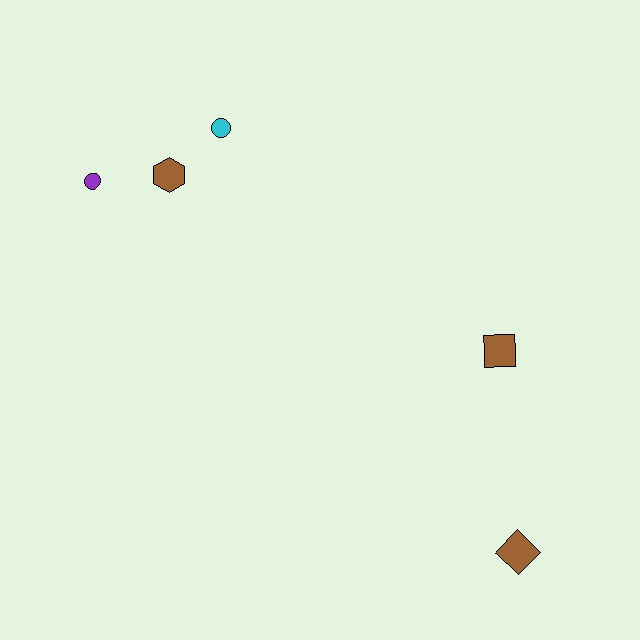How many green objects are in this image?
There are no green objects.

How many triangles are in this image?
There are no triangles.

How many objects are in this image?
There are 5 objects.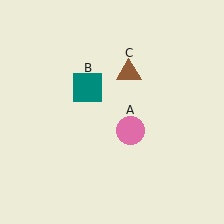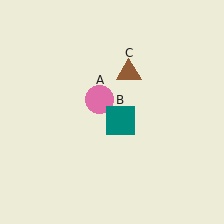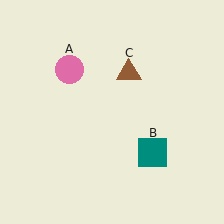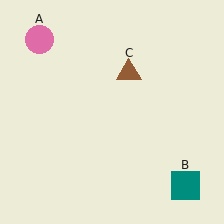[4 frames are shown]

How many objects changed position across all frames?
2 objects changed position: pink circle (object A), teal square (object B).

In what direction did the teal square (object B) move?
The teal square (object B) moved down and to the right.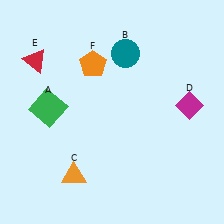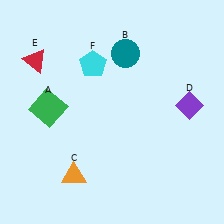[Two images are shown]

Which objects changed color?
D changed from magenta to purple. F changed from orange to cyan.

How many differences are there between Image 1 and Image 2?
There are 2 differences between the two images.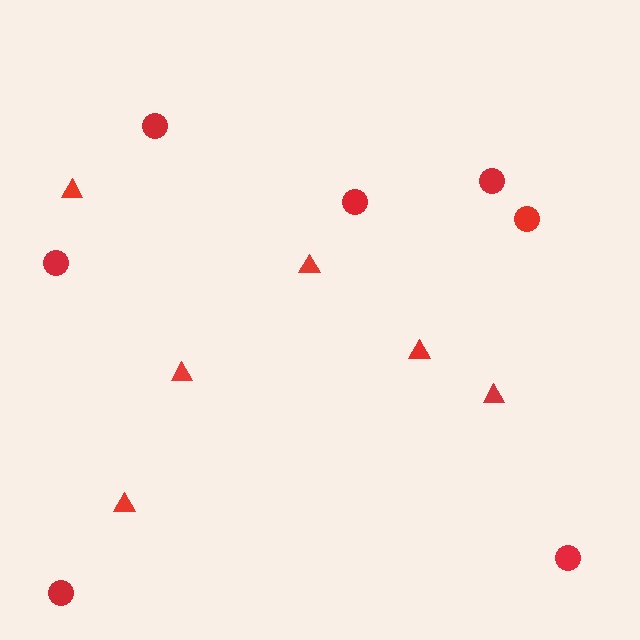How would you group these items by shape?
There are 2 groups: one group of triangles (6) and one group of circles (7).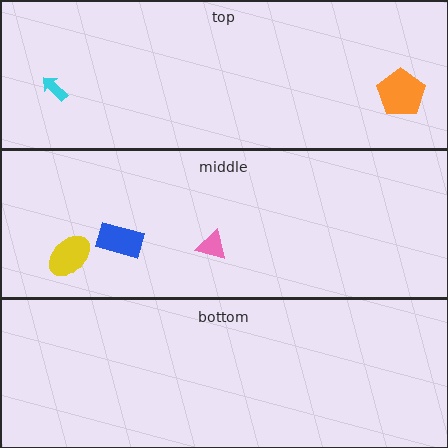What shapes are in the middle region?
The pink triangle, the blue rectangle, the yellow ellipse.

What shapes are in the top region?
The cyan arrow, the orange pentagon.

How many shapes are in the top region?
2.